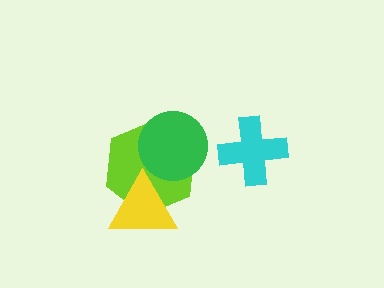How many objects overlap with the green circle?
1 object overlaps with the green circle.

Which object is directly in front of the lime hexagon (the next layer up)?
The yellow triangle is directly in front of the lime hexagon.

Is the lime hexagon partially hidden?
Yes, it is partially covered by another shape.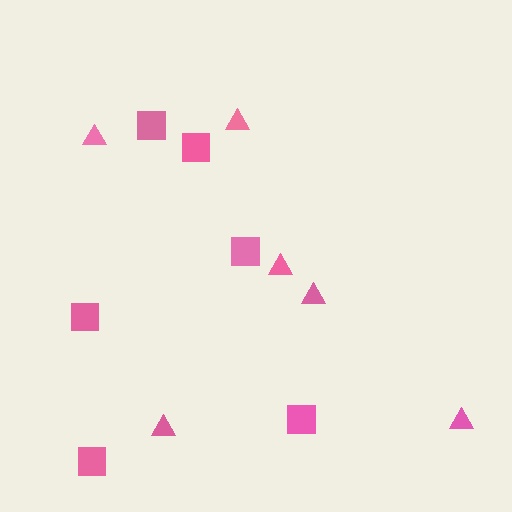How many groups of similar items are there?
There are 2 groups: one group of squares (6) and one group of triangles (6).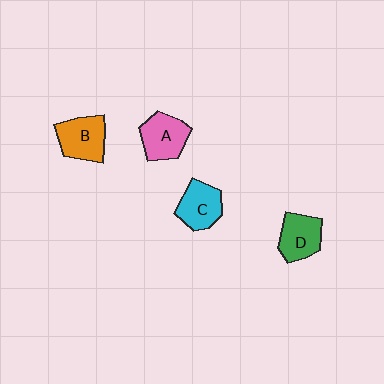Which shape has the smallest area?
Shape C (cyan).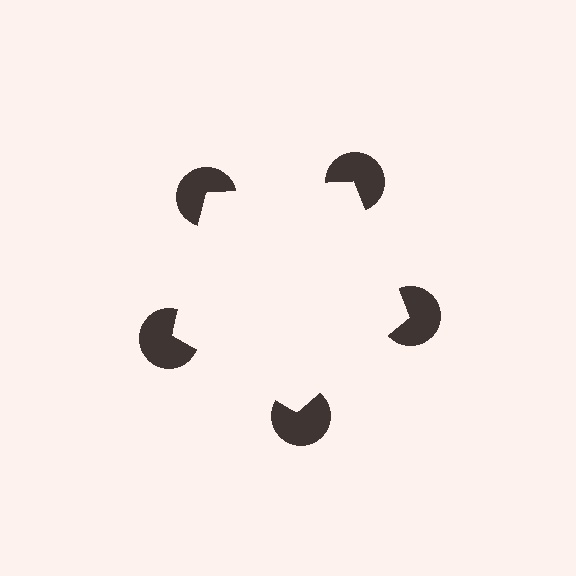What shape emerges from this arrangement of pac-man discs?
An illusory pentagon — its edges are inferred from the aligned wedge cuts in the pac-man discs, not physically drawn.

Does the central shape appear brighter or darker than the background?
It typically appears slightly brighter than the background, even though no actual brightness change is drawn.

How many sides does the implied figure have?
5 sides.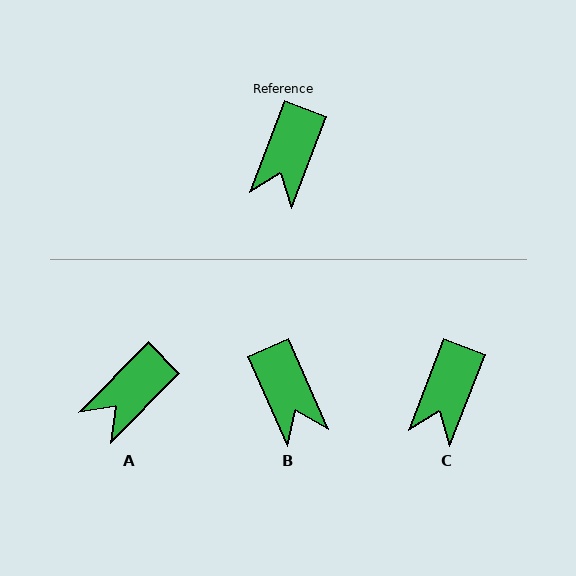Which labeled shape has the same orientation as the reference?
C.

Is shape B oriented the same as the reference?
No, it is off by about 45 degrees.